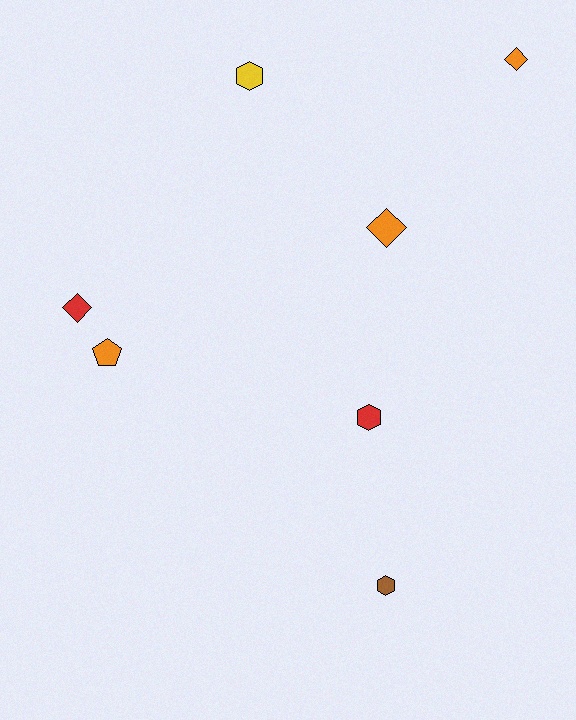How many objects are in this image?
There are 7 objects.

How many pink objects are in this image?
There are no pink objects.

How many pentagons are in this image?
There is 1 pentagon.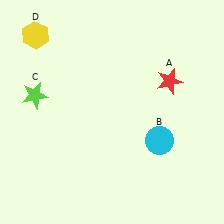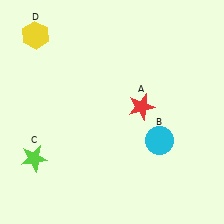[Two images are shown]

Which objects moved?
The objects that moved are: the red star (A), the lime star (C).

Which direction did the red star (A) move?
The red star (A) moved left.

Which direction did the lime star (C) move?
The lime star (C) moved down.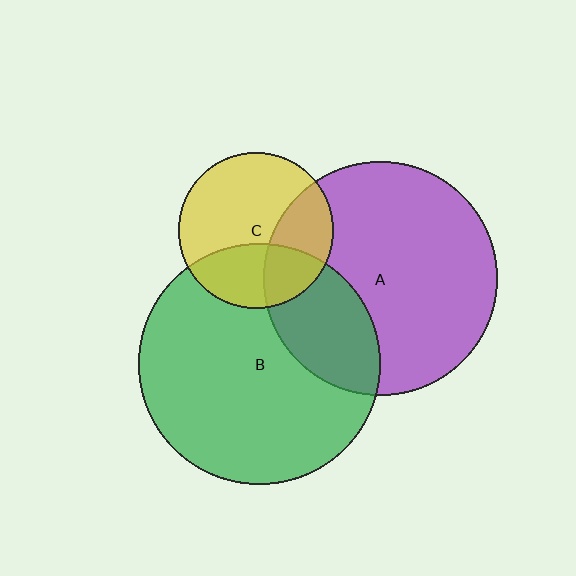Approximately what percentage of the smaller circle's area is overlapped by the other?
Approximately 25%.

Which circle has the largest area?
Circle B (green).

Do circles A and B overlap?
Yes.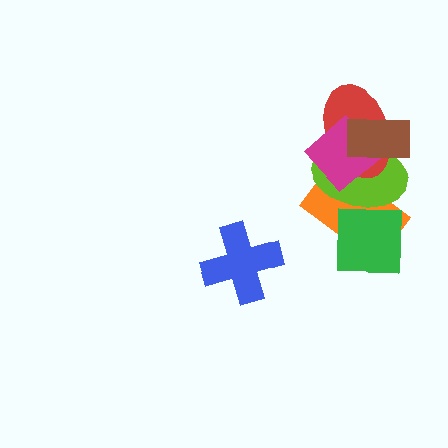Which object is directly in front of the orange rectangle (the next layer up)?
The lime ellipse is directly in front of the orange rectangle.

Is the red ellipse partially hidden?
Yes, it is partially covered by another shape.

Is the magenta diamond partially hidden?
Yes, it is partially covered by another shape.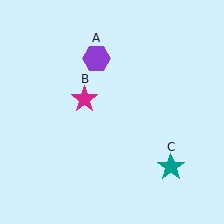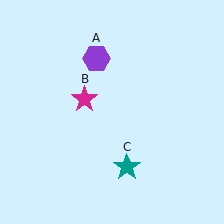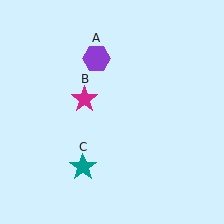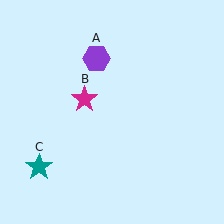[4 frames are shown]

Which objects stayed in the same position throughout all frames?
Purple hexagon (object A) and magenta star (object B) remained stationary.